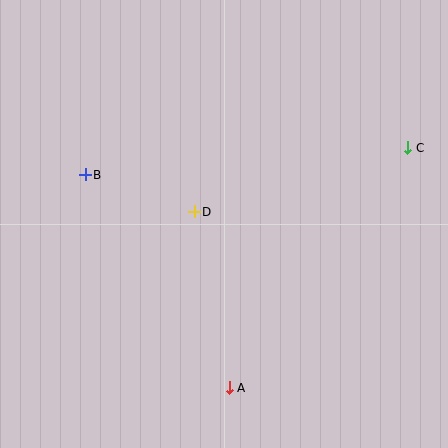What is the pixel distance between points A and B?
The distance between A and B is 257 pixels.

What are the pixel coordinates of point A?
Point A is at (229, 388).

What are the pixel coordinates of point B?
Point B is at (85, 175).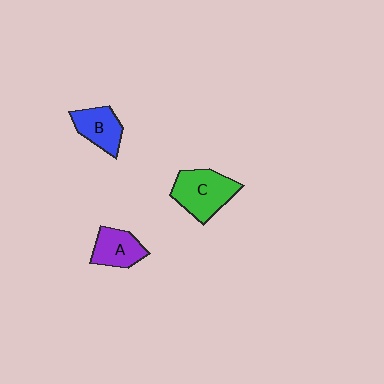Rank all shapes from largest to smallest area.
From largest to smallest: C (green), B (blue), A (purple).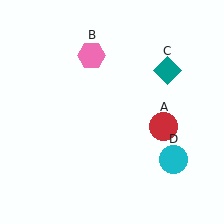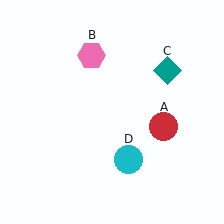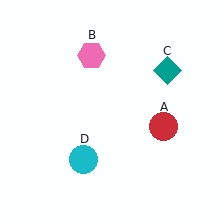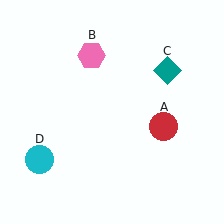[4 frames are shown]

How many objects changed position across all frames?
1 object changed position: cyan circle (object D).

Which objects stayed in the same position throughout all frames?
Red circle (object A) and pink hexagon (object B) and teal diamond (object C) remained stationary.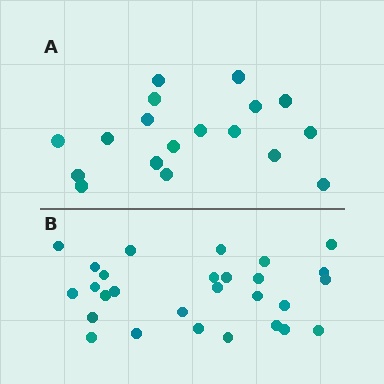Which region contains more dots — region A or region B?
Region B (the bottom region) has more dots.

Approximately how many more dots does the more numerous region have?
Region B has roughly 10 or so more dots than region A.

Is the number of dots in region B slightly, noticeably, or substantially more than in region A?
Region B has substantially more. The ratio is roughly 1.6 to 1.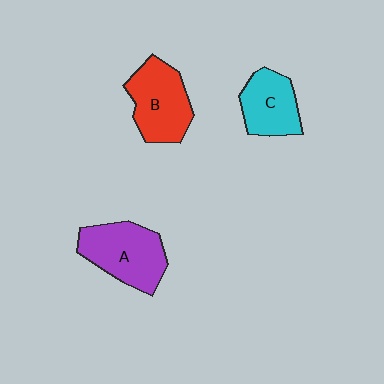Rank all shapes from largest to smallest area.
From largest to smallest: A (purple), B (red), C (cyan).